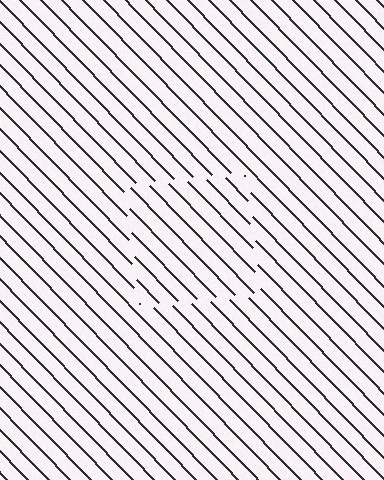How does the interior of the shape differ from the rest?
The interior of the shape contains the same grating, shifted by half a period — the contour is defined by the phase discontinuity where line-ends from the inner and outer gratings abut.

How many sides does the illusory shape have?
4 sides — the line-ends trace a square.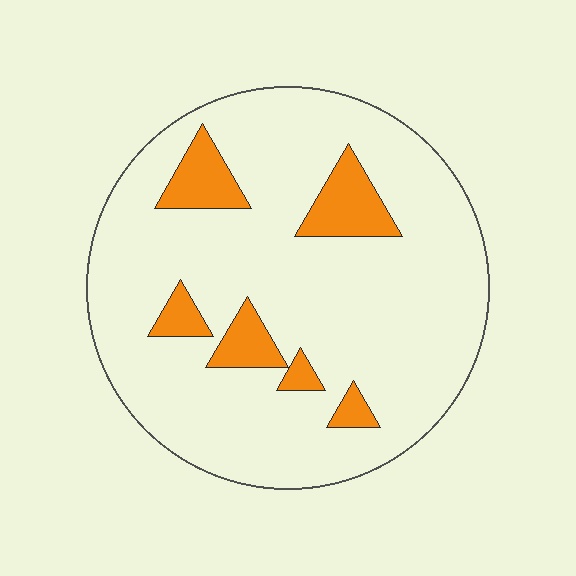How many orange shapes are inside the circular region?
6.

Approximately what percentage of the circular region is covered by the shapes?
Approximately 15%.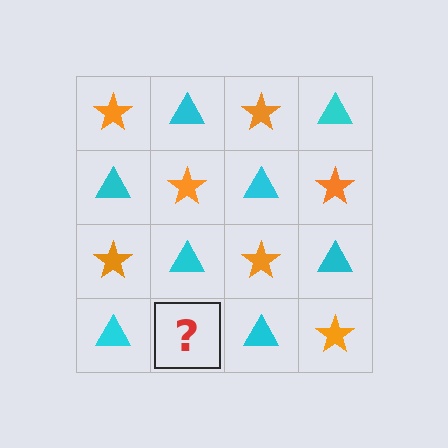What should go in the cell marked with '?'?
The missing cell should contain an orange star.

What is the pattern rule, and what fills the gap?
The rule is that it alternates orange star and cyan triangle in a checkerboard pattern. The gap should be filled with an orange star.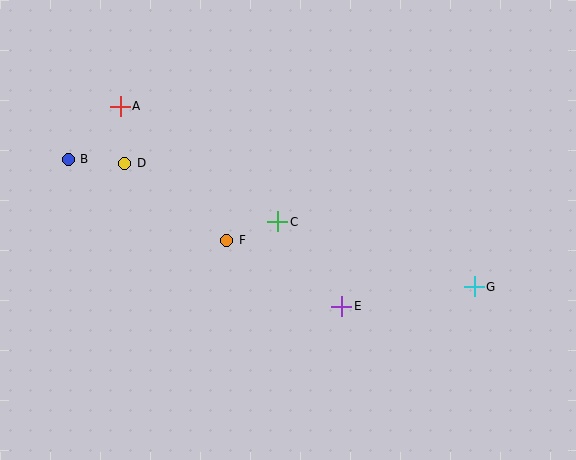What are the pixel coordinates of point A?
Point A is at (120, 106).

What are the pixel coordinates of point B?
Point B is at (68, 159).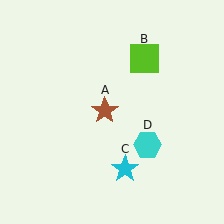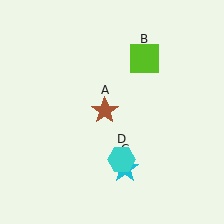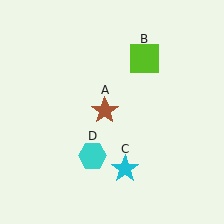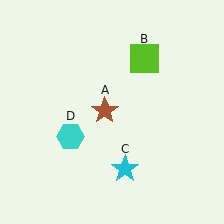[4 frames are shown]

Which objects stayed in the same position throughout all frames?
Brown star (object A) and lime square (object B) and cyan star (object C) remained stationary.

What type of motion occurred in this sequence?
The cyan hexagon (object D) rotated clockwise around the center of the scene.